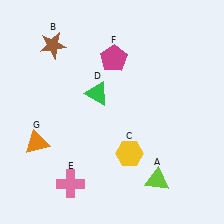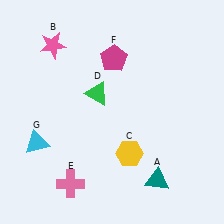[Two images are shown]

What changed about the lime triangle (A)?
In Image 1, A is lime. In Image 2, it changed to teal.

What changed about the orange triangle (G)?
In Image 1, G is orange. In Image 2, it changed to cyan.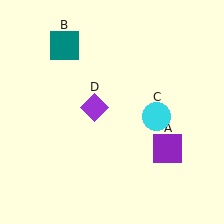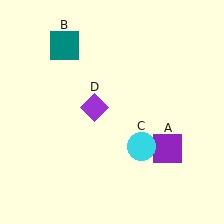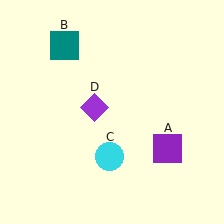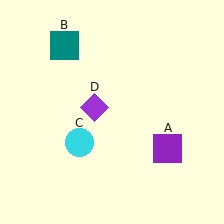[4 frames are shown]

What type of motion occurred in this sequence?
The cyan circle (object C) rotated clockwise around the center of the scene.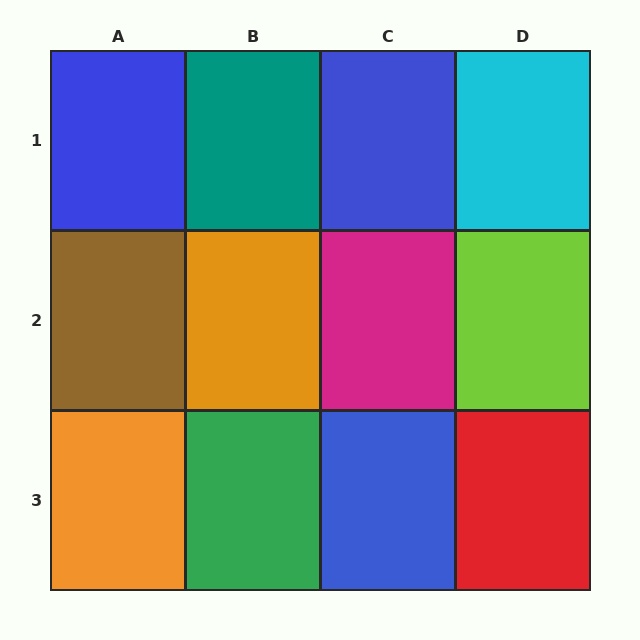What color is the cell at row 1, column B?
Teal.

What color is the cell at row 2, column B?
Orange.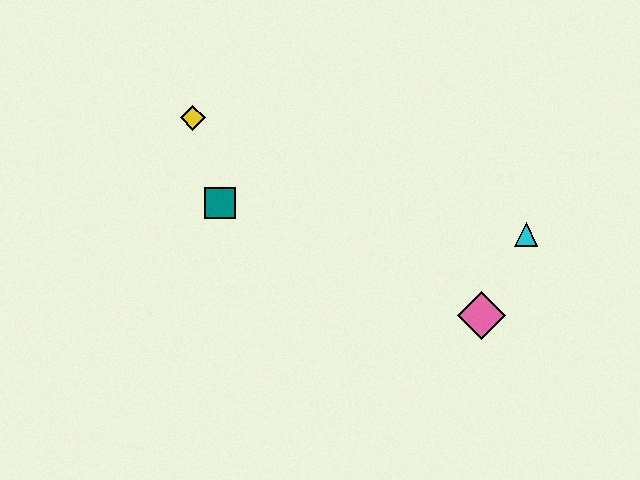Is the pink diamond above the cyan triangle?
No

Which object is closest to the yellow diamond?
The teal square is closest to the yellow diamond.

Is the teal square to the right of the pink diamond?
No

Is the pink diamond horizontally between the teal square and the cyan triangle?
Yes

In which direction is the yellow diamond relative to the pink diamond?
The yellow diamond is to the left of the pink diamond.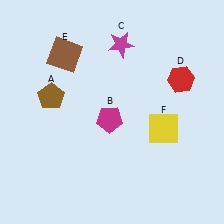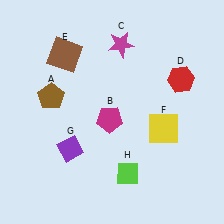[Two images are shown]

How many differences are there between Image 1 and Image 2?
There are 2 differences between the two images.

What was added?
A purple diamond (G), a lime diamond (H) were added in Image 2.